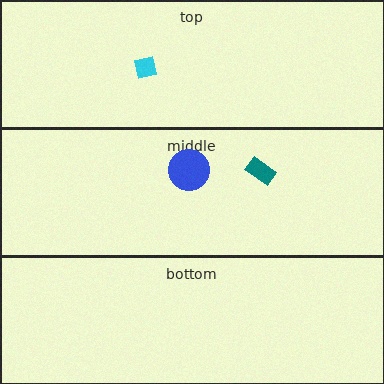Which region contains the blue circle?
The middle region.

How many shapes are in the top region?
1.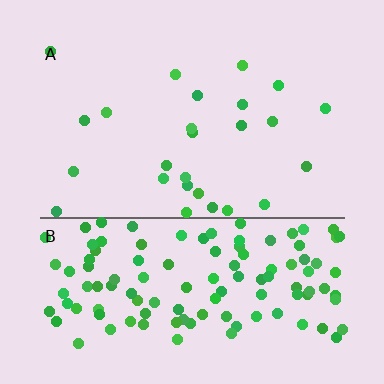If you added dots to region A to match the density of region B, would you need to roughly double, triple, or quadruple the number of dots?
Approximately quadruple.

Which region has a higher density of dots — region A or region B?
B (the bottom).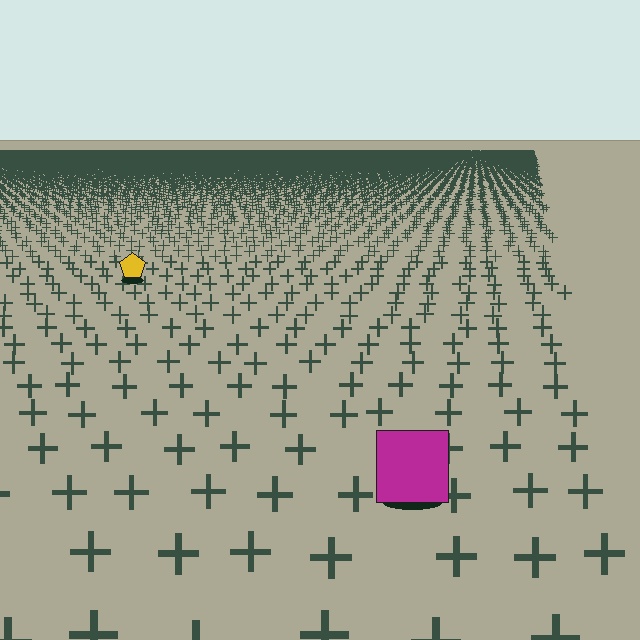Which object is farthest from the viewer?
The yellow pentagon is farthest from the viewer. It appears smaller and the ground texture around it is denser.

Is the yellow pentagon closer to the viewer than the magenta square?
No. The magenta square is closer — you can tell from the texture gradient: the ground texture is coarser near it.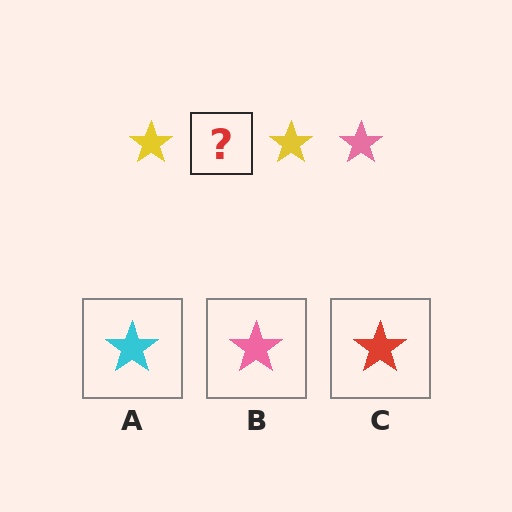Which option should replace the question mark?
Option B.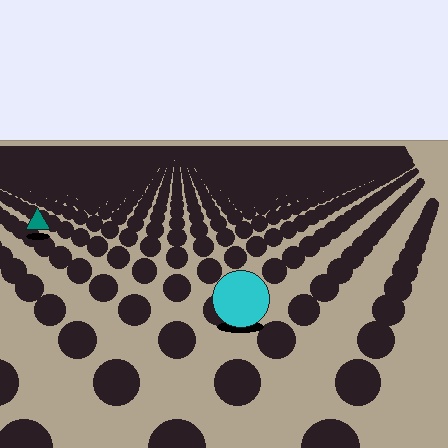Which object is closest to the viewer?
The cyan circle is closest. The texture marks near it are larger and more spread out.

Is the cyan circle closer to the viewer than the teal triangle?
Yes. The cyan circle is closer — you can tell from the texture gradient: the ground texture is coarser near it.